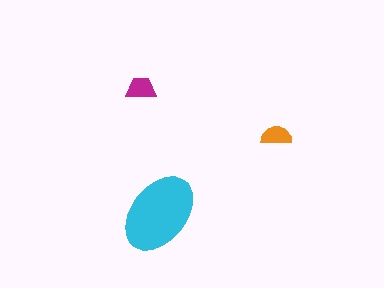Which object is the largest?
The cyan ellipse.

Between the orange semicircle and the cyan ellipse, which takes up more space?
The cyan ellipse.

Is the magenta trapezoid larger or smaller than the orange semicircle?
Larger.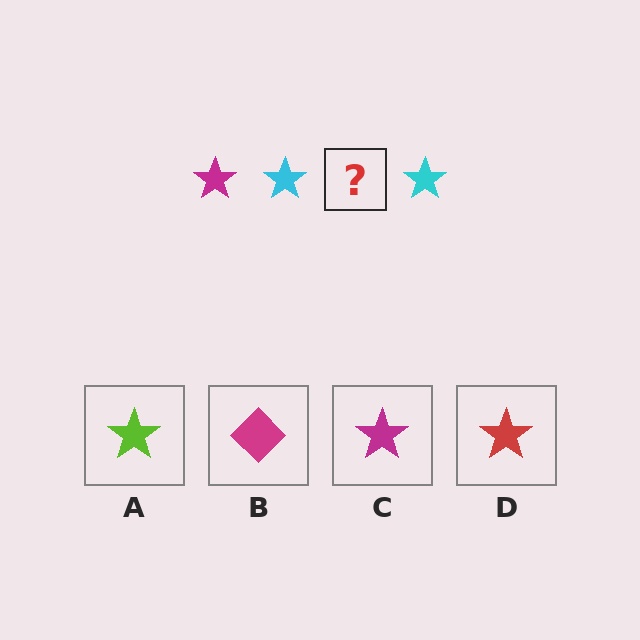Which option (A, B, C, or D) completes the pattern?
C.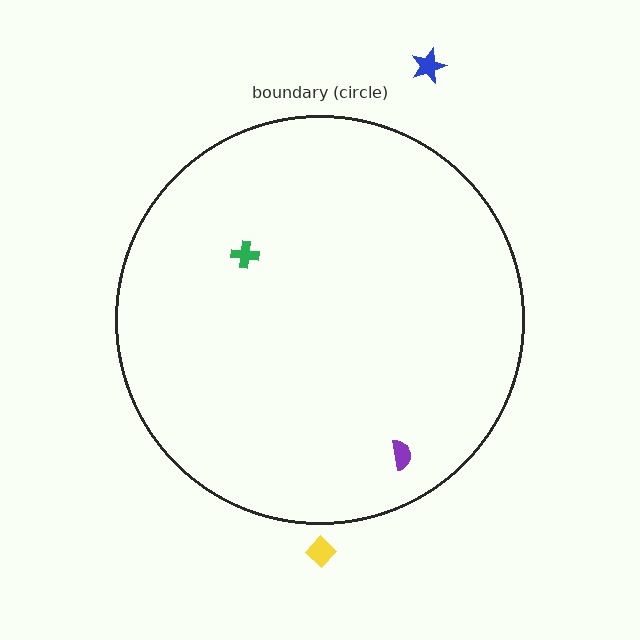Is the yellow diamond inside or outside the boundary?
Outside.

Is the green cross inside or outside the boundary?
Inside.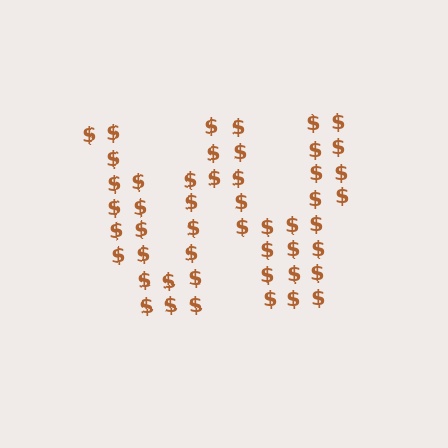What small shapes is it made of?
It is made of small dollar signs.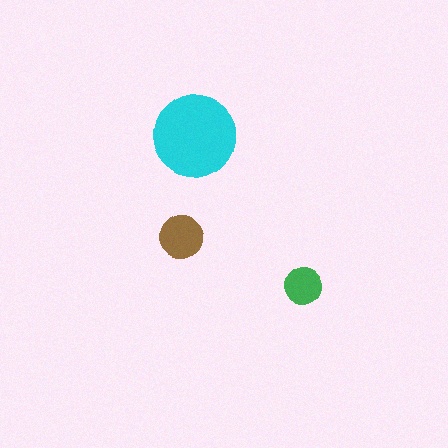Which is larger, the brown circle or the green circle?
The brown one.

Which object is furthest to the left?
The brown circle is leftmost.